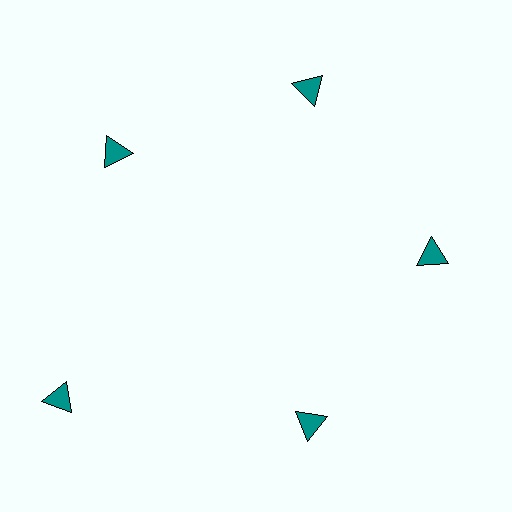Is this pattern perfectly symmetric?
No. The 5 teal triangles are arranged in a ring, but one element near the 8 o'clock position is pushed outward from the center, breaking the 5-fold rotational symmetry.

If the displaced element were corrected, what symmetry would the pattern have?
It would have 5-fold rotational symmetry — the pattern would map onto itself every 72 degrees.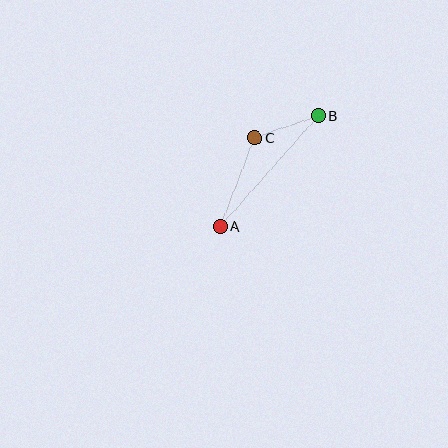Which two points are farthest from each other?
Points A and B are farthest from each other.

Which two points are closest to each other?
Points B and C are closest to each other.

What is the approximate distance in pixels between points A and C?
The distance between A and C is approximately 95 pixels.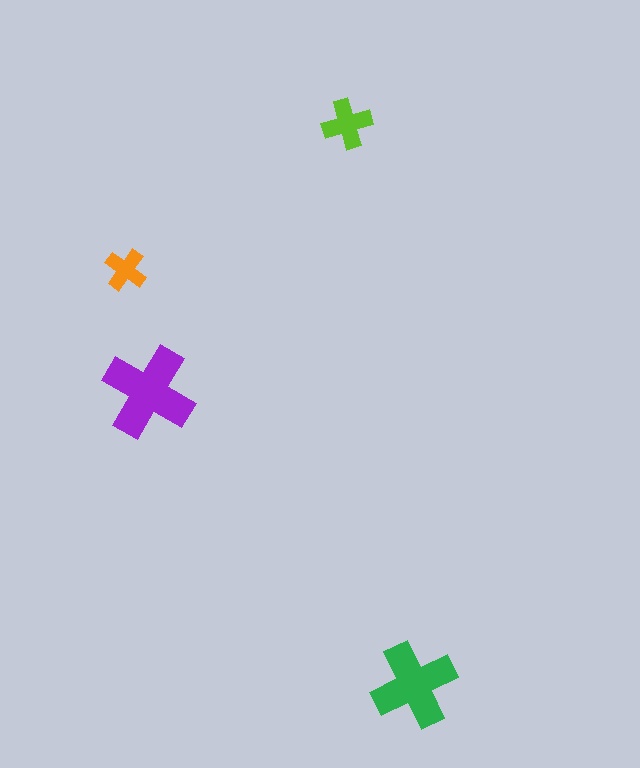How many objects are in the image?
There are 4 objects in the image.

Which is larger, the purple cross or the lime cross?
The purple one.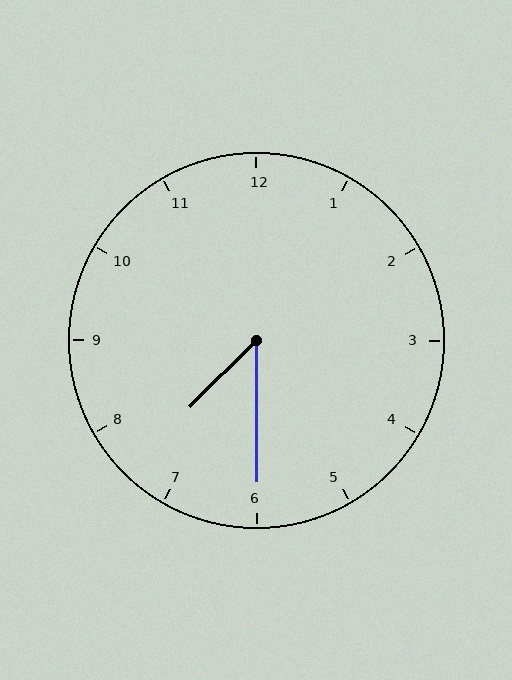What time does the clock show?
7:30.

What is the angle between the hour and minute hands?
Approximately 45 degrees.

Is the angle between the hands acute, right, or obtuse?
It is acute.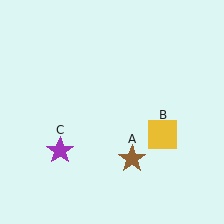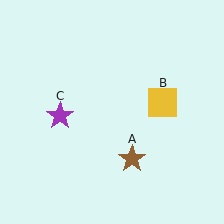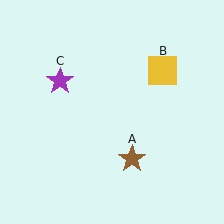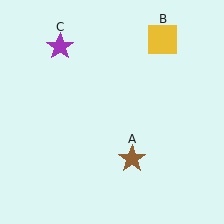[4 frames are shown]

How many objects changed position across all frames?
2 objects changed position: yellow square (object B), purple star (object C).